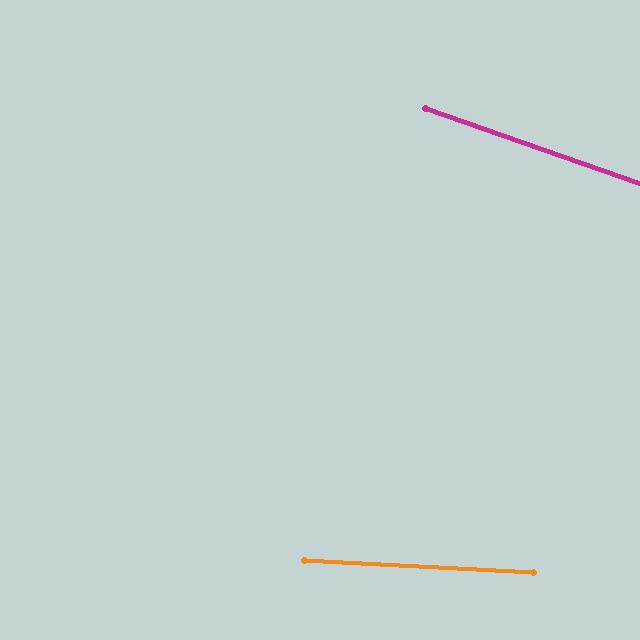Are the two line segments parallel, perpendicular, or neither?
Neither parallel nor perpendicular — they differ by about 16°.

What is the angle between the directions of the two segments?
Approximately 16 degrees.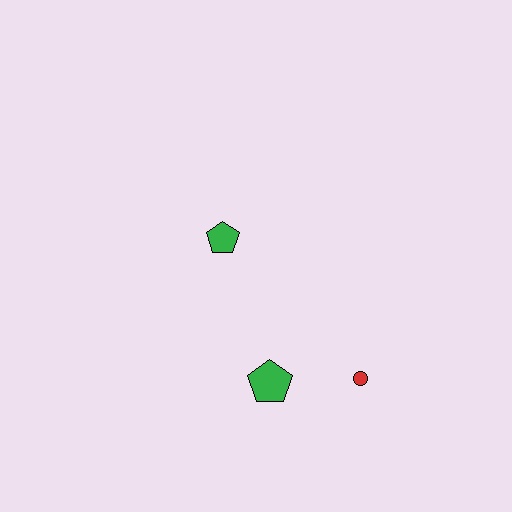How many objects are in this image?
There are 3 objects.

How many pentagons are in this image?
There are 2 pentagons.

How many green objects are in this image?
There are 2 green objects.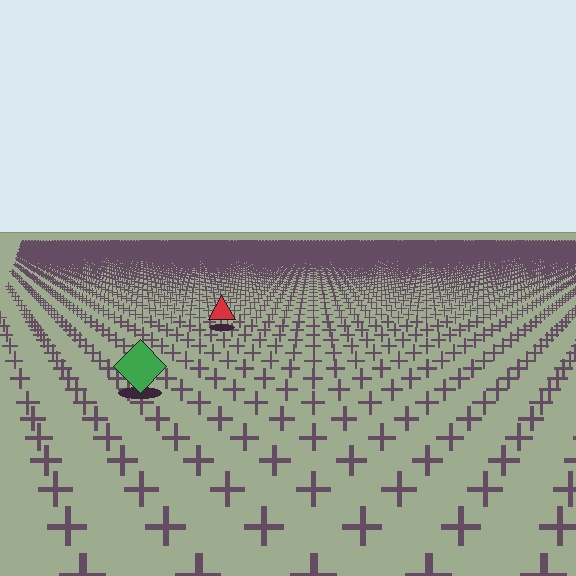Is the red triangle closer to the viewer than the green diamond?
No. The green diamond is closer — you can tell from the texture gradient: the ground texture is coarser near it.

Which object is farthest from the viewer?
The red triangle is farthest from the viewer. It appears smaller and the ground texture around it is denser.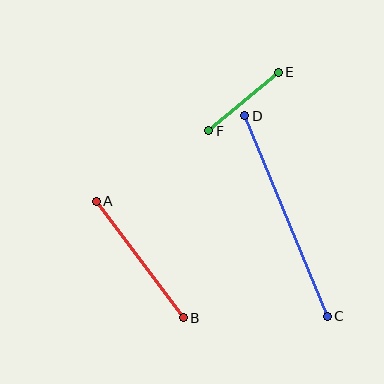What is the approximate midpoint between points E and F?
The midpoint is at approximately (243, 102) pixels.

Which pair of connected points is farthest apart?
Points C and D are farthest apart.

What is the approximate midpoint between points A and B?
The midpoint is at approximately (140, 259) pixels.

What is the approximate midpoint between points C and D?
The midpoint is at approximately (286, 216) pixels.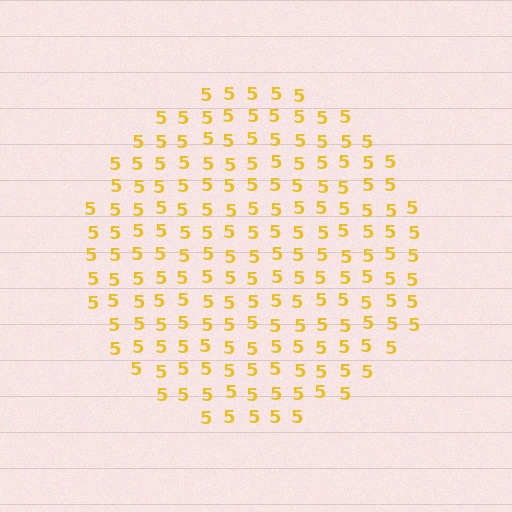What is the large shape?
The large shape is a circle.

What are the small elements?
The small elements are digit 5's.